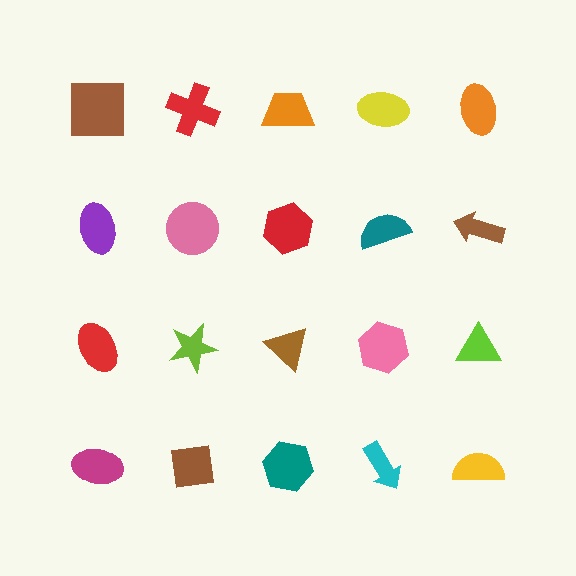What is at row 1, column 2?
A red cross.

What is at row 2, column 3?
A red hexagon.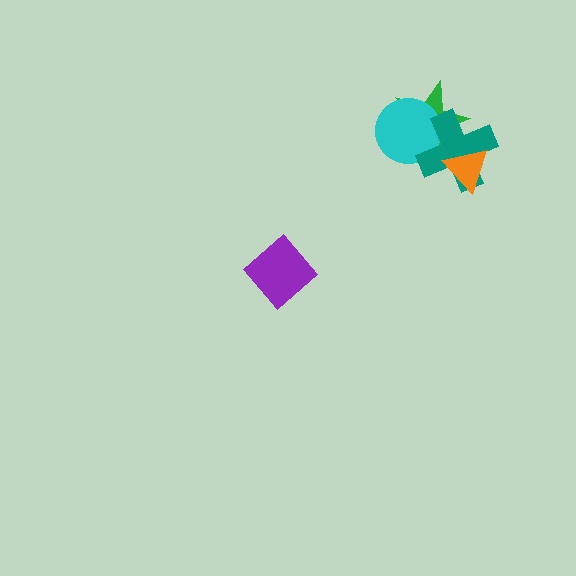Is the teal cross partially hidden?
Yes, it is partially covered by another shape.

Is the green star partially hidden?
Yes, it is partially covered by another shape.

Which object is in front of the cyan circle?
The teal cross is in front of the cyan circle.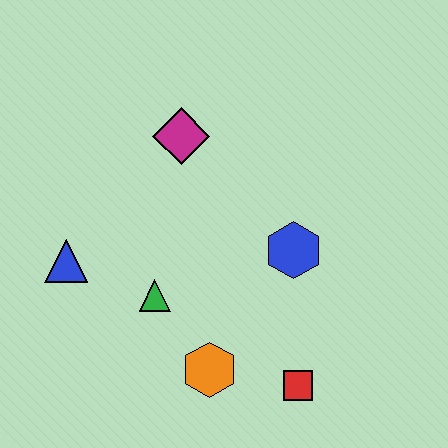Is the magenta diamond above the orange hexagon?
Yes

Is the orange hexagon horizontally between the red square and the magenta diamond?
Yes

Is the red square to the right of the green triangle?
Yes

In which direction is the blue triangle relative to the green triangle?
The blue triangle is to the left of the green triangle.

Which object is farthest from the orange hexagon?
The magenta diamond is farthest from the orange hexagon.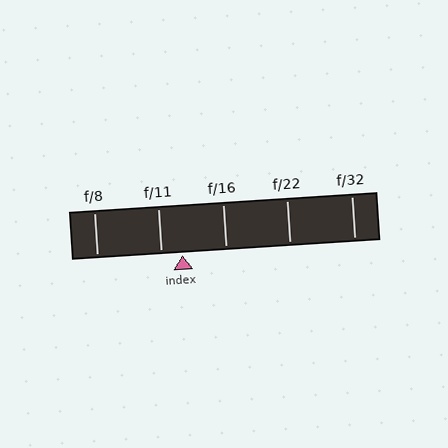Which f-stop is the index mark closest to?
The index mark is closest to f/11.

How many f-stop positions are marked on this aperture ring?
There are 5 f-stop positions marked.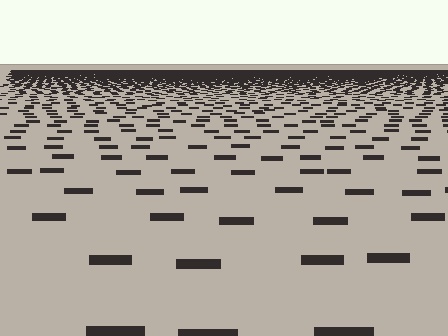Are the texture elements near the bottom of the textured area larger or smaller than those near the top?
Larger. Near the bottom, elements are closer to the viewer and appear at a bigger on-screen size.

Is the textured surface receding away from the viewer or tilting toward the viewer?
The surface is receding away from the viewer. Texture elements get smaller and denser toward the top.